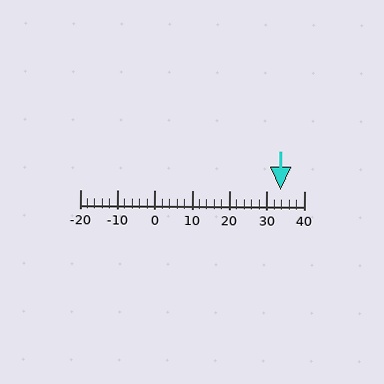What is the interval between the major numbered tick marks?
The major tick marks are spaced 10 units apart.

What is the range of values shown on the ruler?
The ruler shows values from -20 to 40.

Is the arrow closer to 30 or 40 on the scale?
The arrow is closer to 30.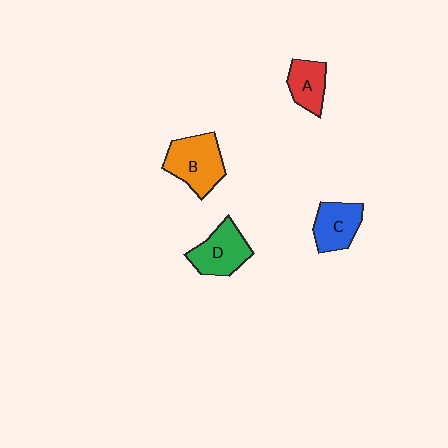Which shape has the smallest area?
Shape A (red).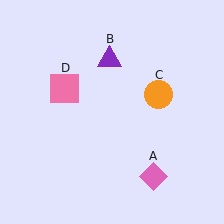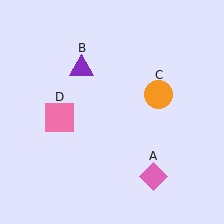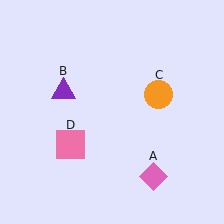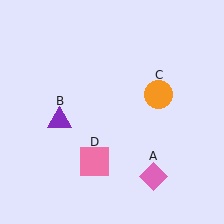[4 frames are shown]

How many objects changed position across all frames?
2 objects changed position: purple triangle (object B), pink square (object D).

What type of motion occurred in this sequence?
The purple triangle (object B), pink square (object D) rotated counterclockwise around the center of the scene.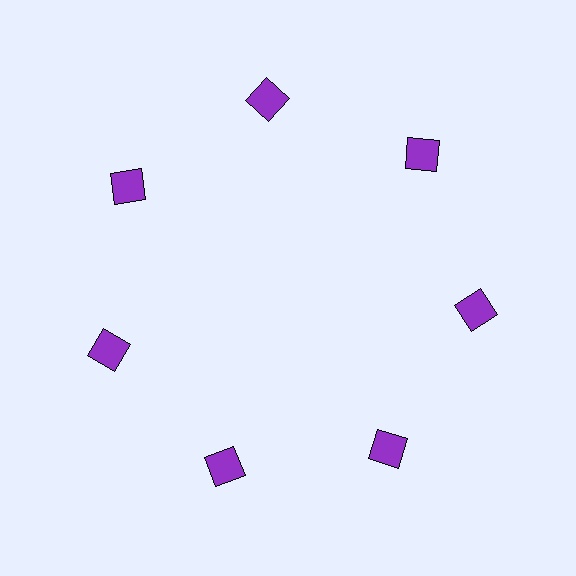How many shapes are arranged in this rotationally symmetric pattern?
There are 7 shapes, arranged in 7 groups of 1.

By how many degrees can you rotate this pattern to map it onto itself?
The pattern maps onto itself every 51 degrees of rotation.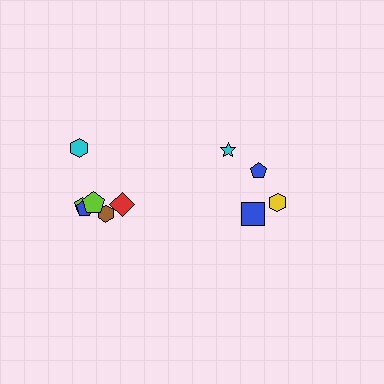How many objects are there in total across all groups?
There are 10 objects.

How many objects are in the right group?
There are 4 objects.